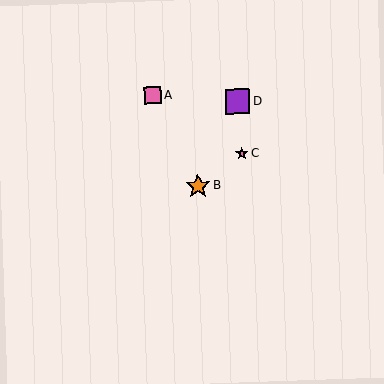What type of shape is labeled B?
Shape B is an orange star.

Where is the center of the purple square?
The center of the purple square is at (238, 101).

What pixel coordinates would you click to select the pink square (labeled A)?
Click at (153, 95) to select the pink square A.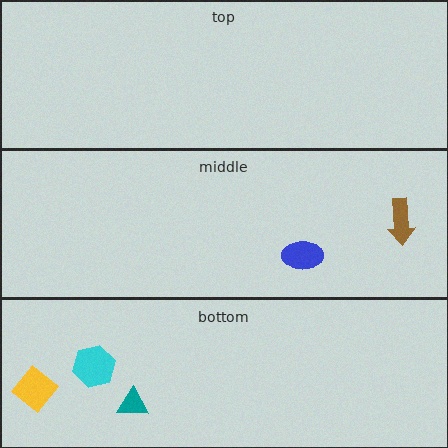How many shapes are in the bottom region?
3.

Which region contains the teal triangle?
The bottom region.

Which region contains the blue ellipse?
The middle region.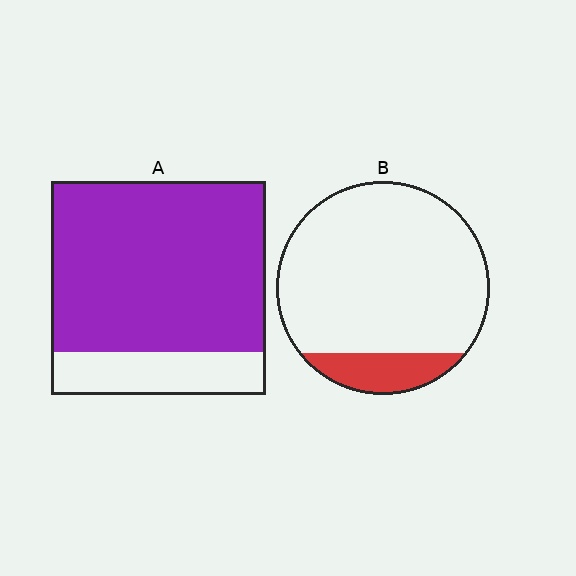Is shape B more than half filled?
No.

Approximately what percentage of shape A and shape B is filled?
A is approximately 80% and B is approximately 15%.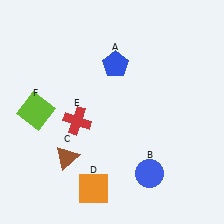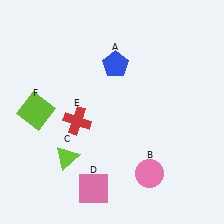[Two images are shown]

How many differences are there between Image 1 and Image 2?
There are 3 differences between the two images.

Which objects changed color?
B changed from blue to pink. C changed from brown to lime. D changed from orange to pink.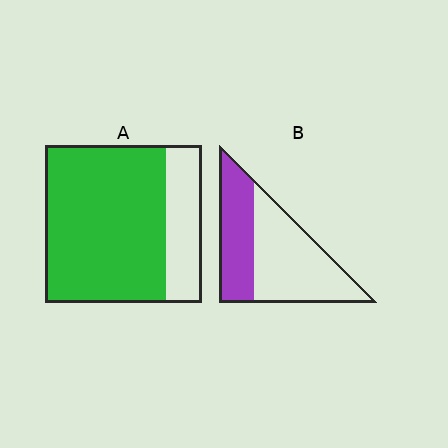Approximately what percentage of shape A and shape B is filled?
A is approximately 75% and B is approximately 40%.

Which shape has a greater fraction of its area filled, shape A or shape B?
Shape A.